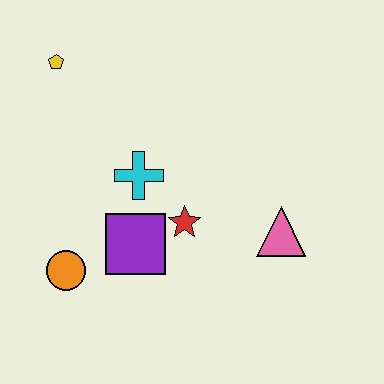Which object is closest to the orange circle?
The purple square is closest to the orange circle.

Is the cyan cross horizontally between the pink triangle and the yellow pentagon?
Yes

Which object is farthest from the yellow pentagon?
The pink triangle is farthest from the yellow pentagon.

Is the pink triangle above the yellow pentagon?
No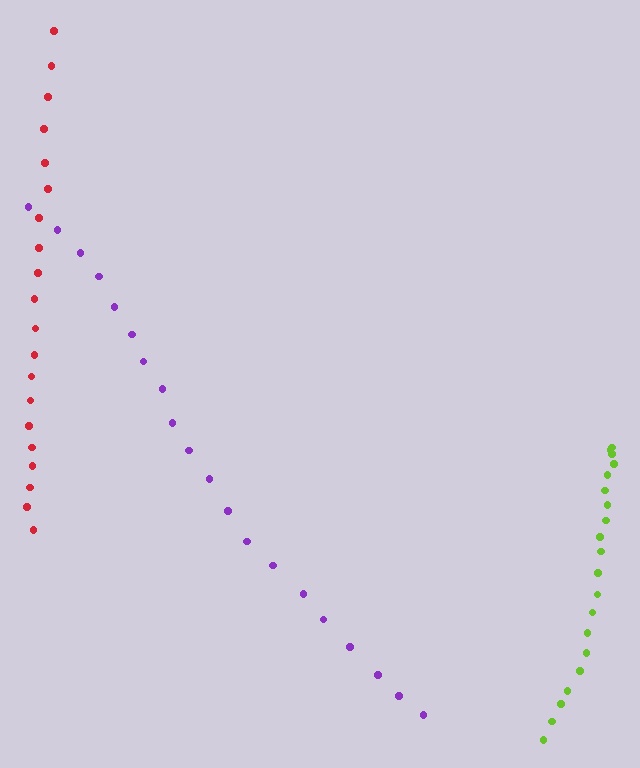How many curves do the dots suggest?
There are 3 distinct paths.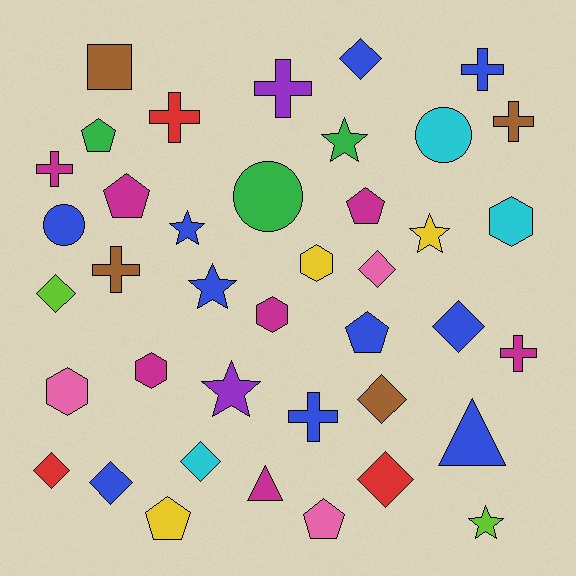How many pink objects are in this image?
There are 3 pink objects.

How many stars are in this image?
There are 6 stars.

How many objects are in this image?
There are 40 objects.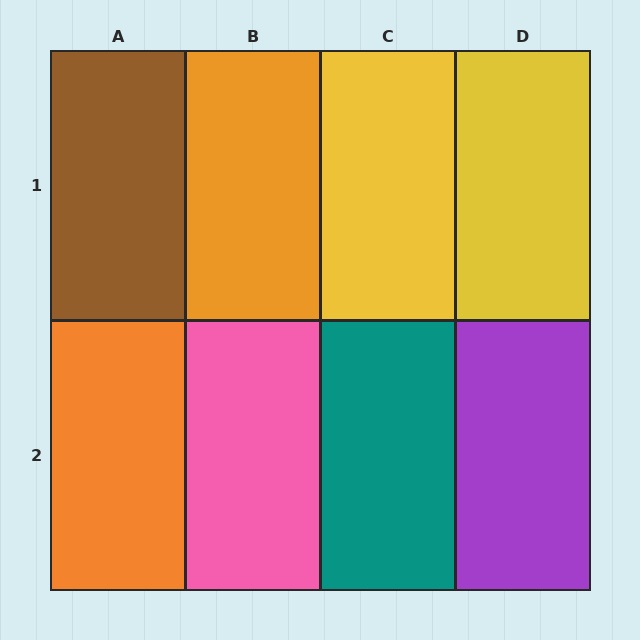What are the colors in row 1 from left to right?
Brown, orange, yellow, yellow.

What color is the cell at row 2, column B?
Pink.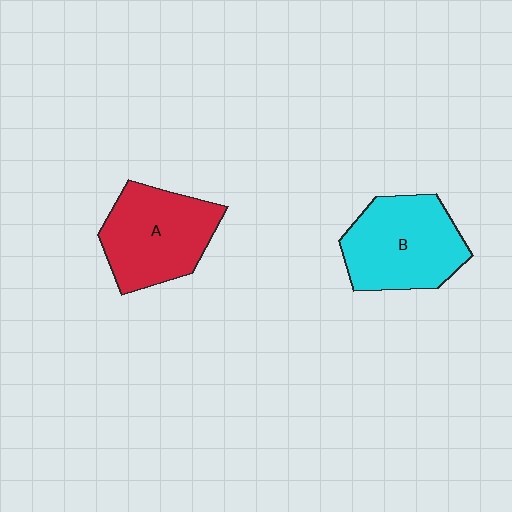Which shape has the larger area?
Shape B (cyan).